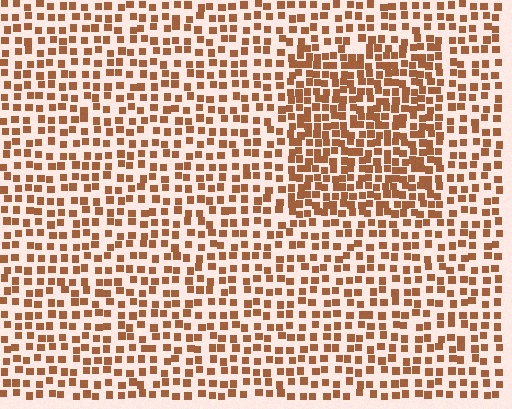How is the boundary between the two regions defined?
The boundary is defined by a change in element density (approximately 1.7x ratio). All elements are the same color, size, and shape.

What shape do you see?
I see a rectangle.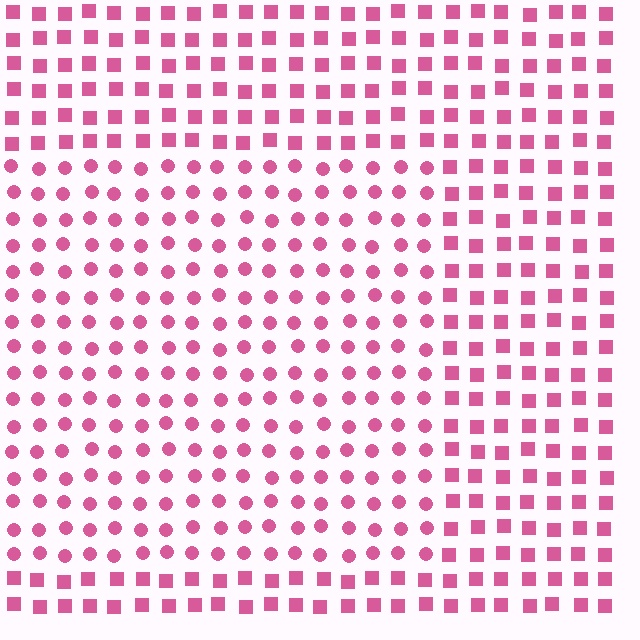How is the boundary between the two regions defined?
The boundary is defined by a change in element shape: circles inside vs. squares outside. All elements share the same color and spacing.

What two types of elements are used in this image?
The image uses circles inside the rectangle region and squares outside it.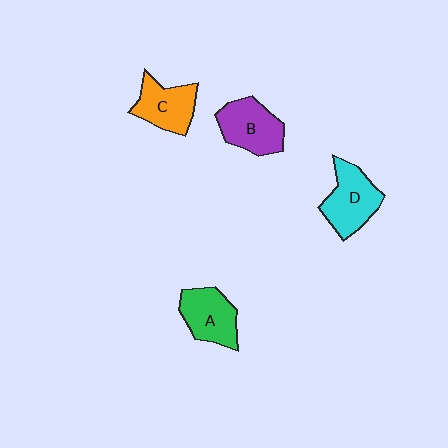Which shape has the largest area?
Shape D (cyan).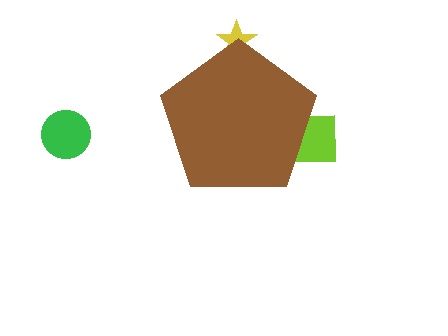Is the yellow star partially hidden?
Yes, the yellow star is partially hidden behind the brown pentagon.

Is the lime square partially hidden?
Yes, the lime square is partially hidden behind the brown pentagon.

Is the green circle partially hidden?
No, the green circle is fully visible.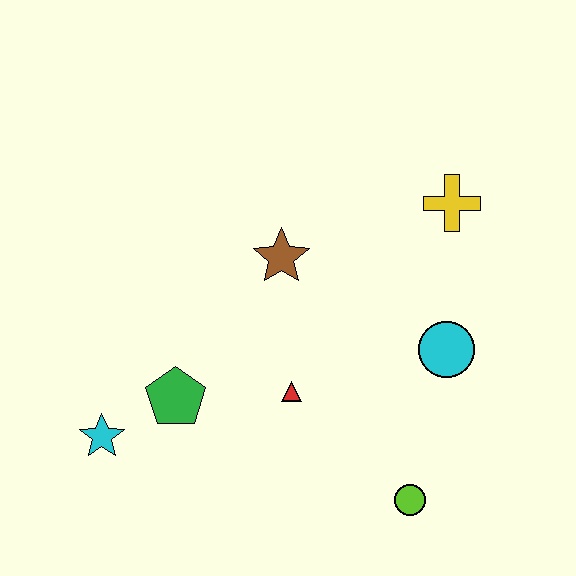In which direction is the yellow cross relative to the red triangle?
The yellow cross is above the red triangle.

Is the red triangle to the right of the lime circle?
No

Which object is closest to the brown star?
The red triangle is closest to the brown star.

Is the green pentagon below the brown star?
Yes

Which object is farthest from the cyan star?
The yellow cross is farthest from the cyan star.